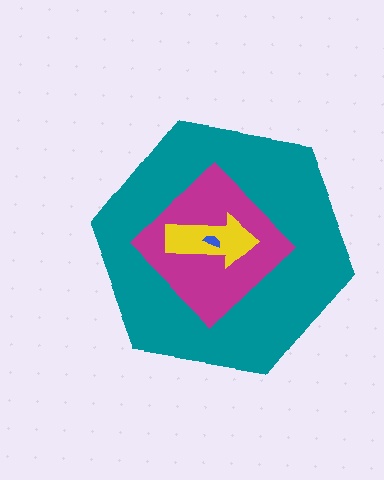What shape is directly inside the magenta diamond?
The yellow arrow.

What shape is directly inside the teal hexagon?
The magenta diamond.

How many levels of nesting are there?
4.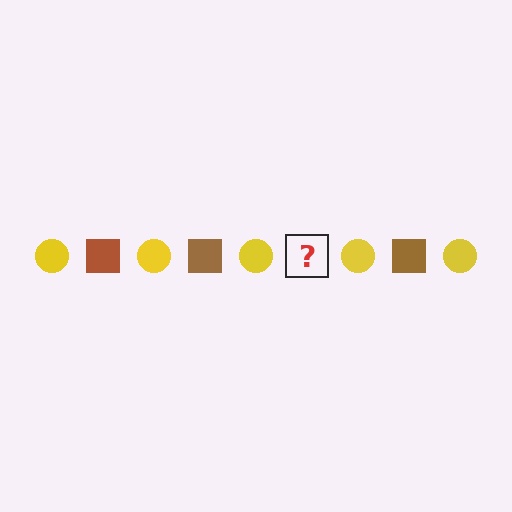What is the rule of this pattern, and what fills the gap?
The rule is that the pattern alternates between yellow circle and brown square. The gap should be filled with a brown square.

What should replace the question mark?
The question mark should be replaced with a brown square.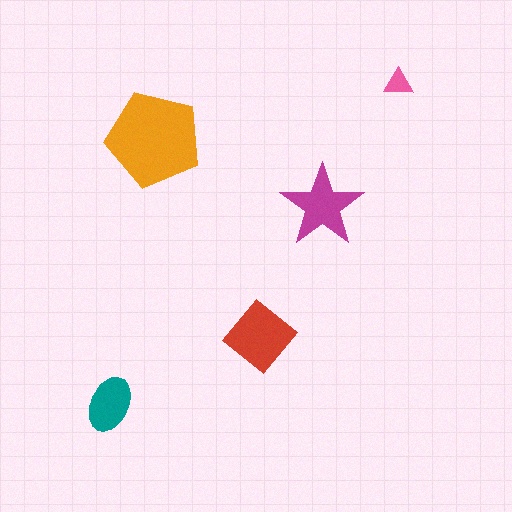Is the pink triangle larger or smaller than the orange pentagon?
Smaller.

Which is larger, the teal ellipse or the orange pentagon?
The orange pentagon.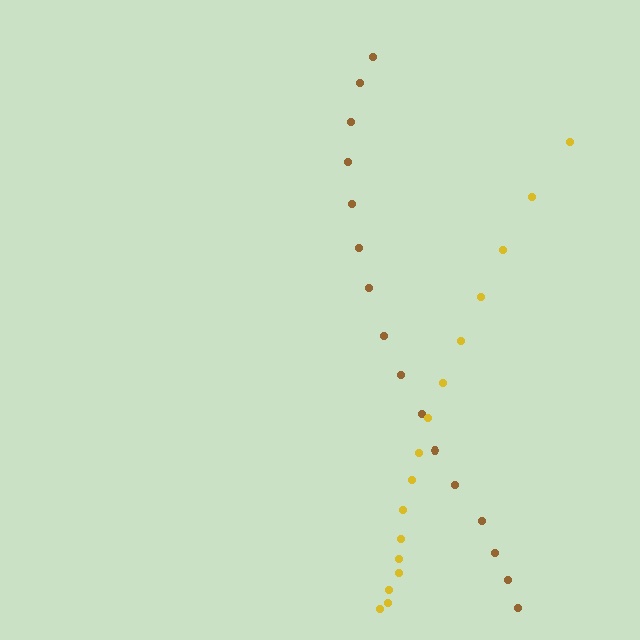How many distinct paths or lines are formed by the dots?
There are 2 distinct paths.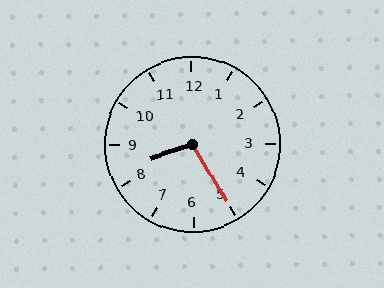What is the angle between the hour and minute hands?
Approximately 102 degrees.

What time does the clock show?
8:25.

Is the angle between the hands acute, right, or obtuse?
It is obtuse.